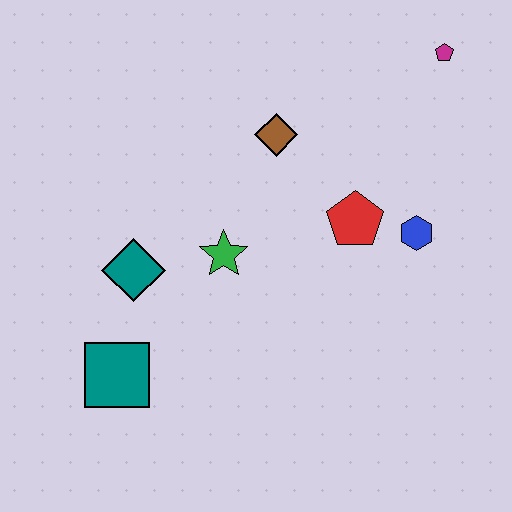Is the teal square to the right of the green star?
No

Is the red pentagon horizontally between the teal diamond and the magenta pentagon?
Yes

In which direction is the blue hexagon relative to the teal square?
The blue hexagon is to the right of the teal square.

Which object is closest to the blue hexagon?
The red pentagon is closest to the blue hexagon.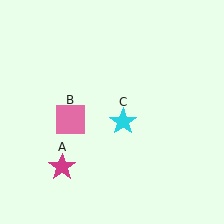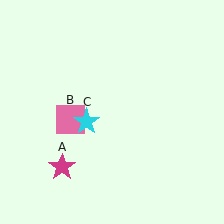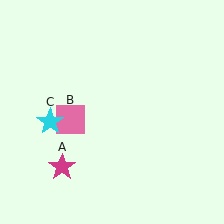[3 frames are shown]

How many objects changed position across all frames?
1 object changed position: cyan star (object C).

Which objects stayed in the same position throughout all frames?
Magenta star (object A) and pink square (object B) remained stationary.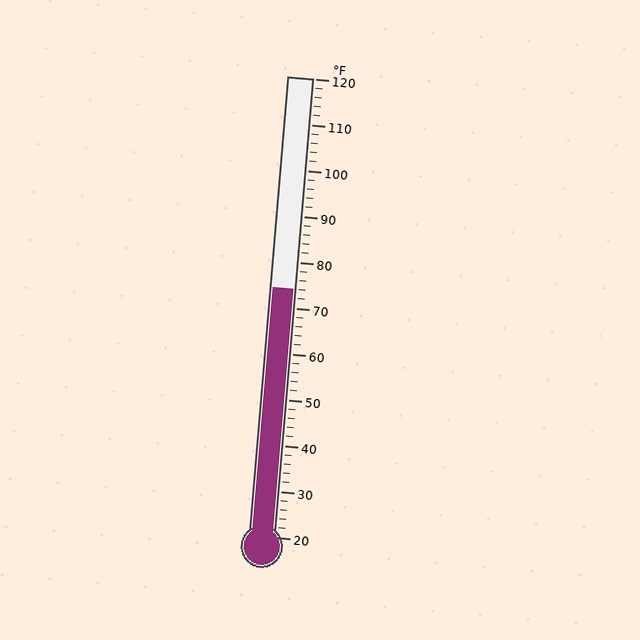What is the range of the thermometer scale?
The thermometer scale ranges from 20°F to 120°F.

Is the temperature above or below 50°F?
The temperature is above 50°F.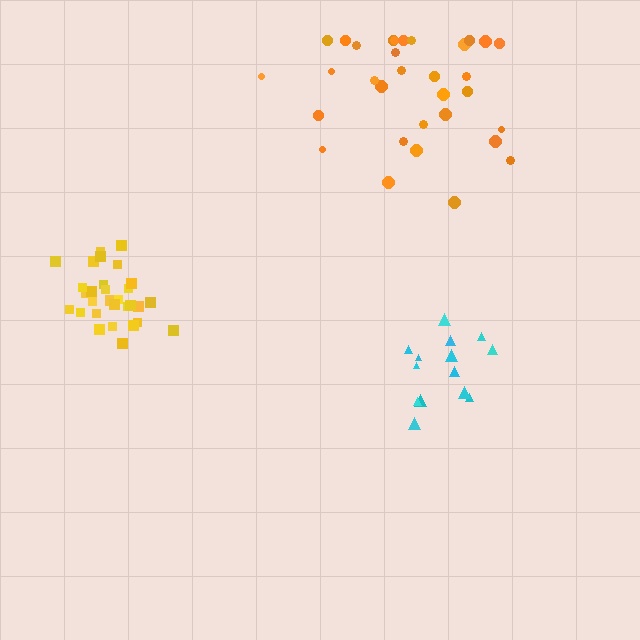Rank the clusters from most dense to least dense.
yellow, cyan, orange.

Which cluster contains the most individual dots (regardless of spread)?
Orange (34).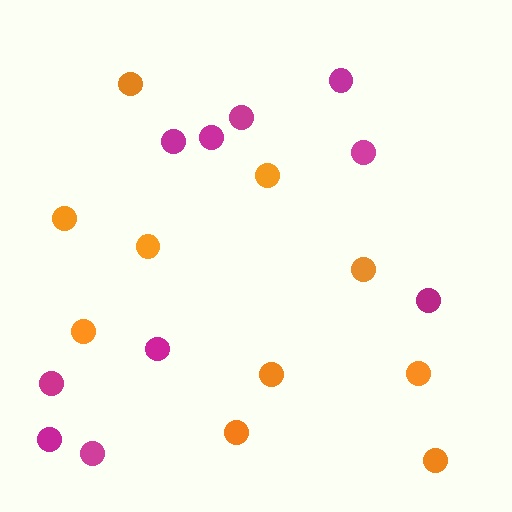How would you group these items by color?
There are 2 groups: one group of magenta circles (10) and one group of orange circles (10).